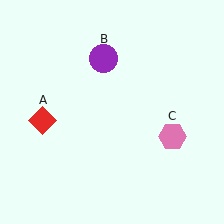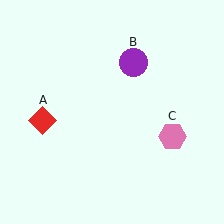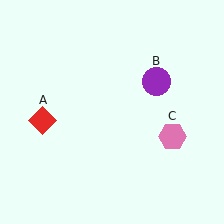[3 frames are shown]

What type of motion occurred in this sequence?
The purple circle (object B) rotated clockwise around the center of the scene.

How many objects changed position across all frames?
1 object changed position: purple circle (object B).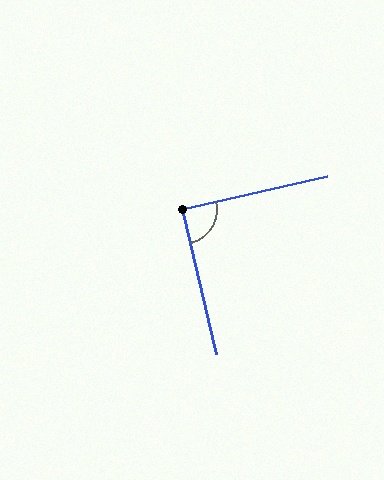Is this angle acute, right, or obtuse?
It is approximately a right angle.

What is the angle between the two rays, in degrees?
Approximately 90 degrees.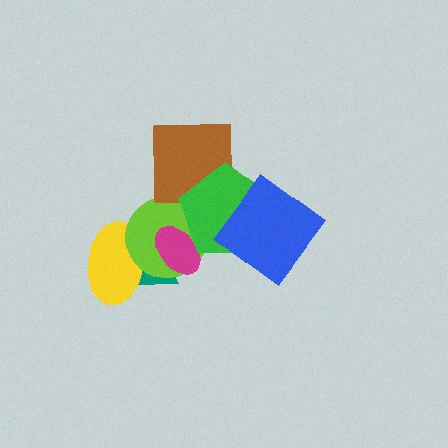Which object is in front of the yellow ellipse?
The lime circle is in front of the yellow ellipse.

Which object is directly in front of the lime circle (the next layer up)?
The magenta ellipse is directly in front of the lime circle.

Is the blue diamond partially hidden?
No, no other shape covers it.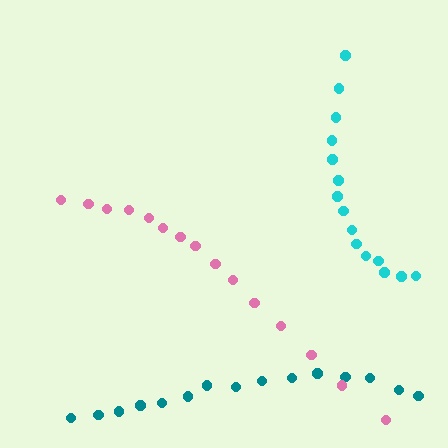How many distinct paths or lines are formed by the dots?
There are 3 distinct paths.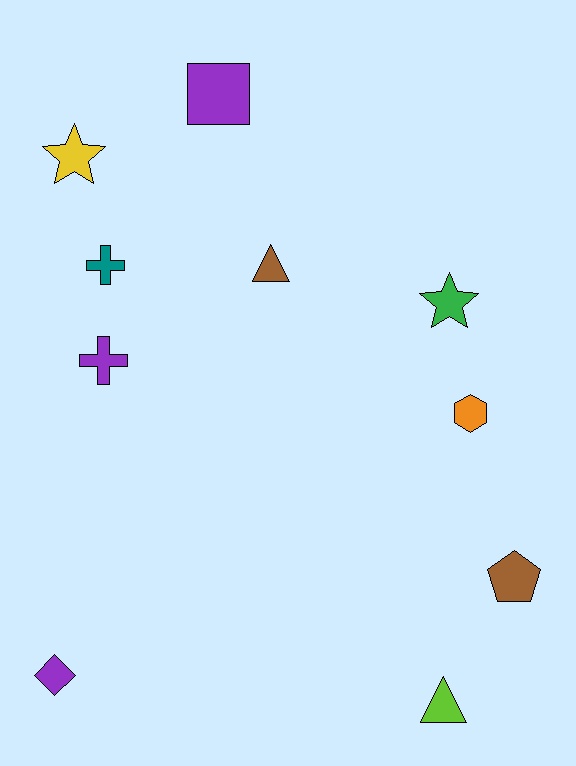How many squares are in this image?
There is 1 square.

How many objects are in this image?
There are 10 objects.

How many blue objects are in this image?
There are no blue objects.